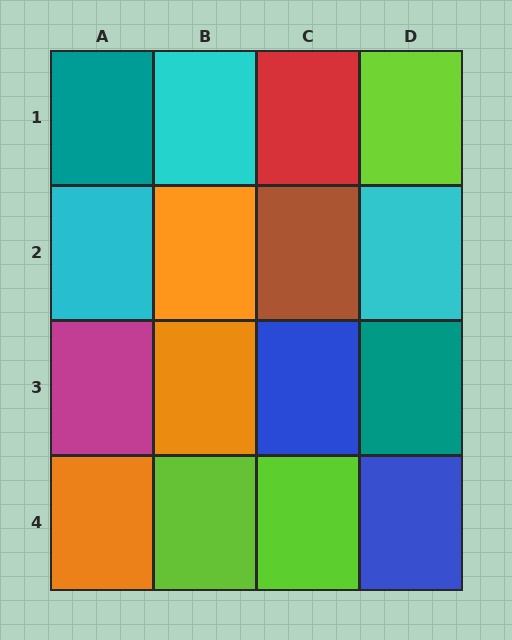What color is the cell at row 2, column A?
Cyan.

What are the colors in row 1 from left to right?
Teal, cyan, red, lime.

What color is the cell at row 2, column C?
Brown.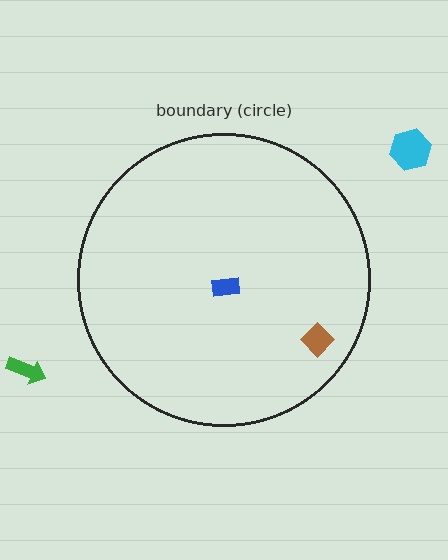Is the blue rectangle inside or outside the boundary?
Inside.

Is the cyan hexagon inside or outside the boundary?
Outside.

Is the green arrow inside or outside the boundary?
Outside.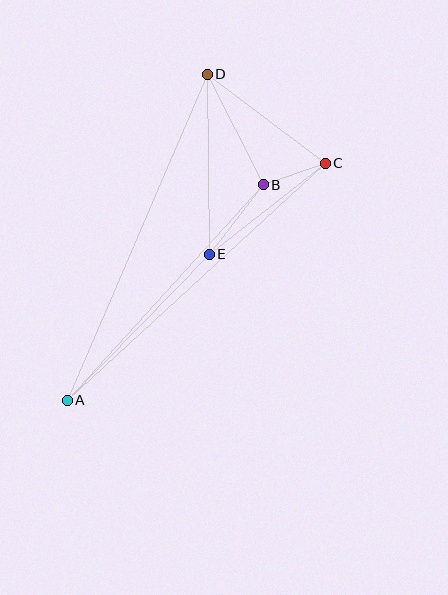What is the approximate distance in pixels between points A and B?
The distance between A and B is approximately 291 pixels.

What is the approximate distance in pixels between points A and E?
The distance between A and E is approximately 203 pixels.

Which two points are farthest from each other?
Points A and D are farthest from each other.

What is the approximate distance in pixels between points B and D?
The distance between B and D is approximately 124 pixels.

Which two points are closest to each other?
Points B and C are closest to each other.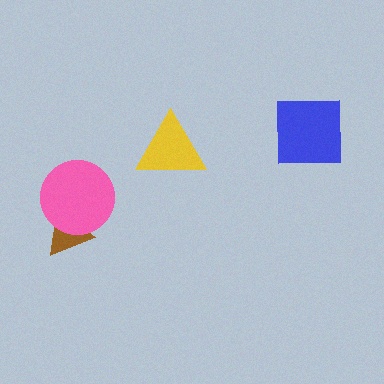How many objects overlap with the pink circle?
1 object overlaps with the pink circle.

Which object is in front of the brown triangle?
The pink circle is in front of the brown triangle.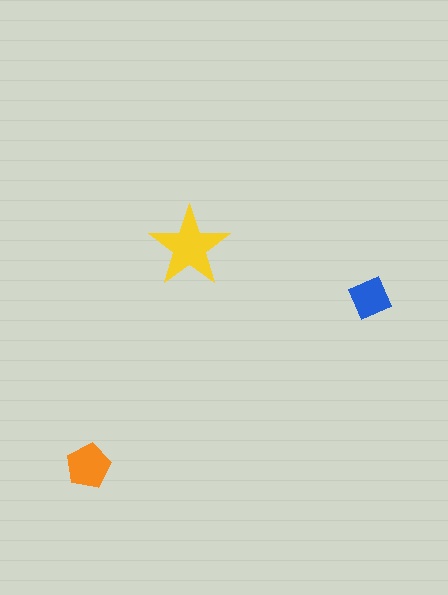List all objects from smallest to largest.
The blue diamond, the orange pentagon, the yellow star.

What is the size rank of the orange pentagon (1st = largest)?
2nd.